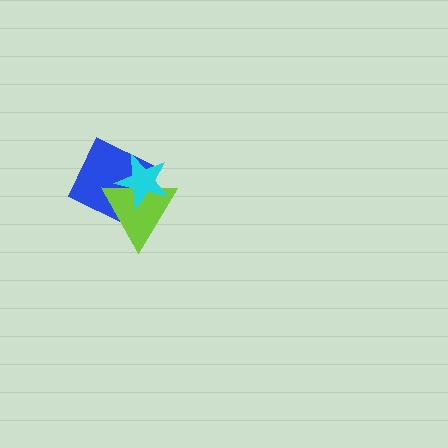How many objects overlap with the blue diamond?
2 objects overlap with the blue diamond.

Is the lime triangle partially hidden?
Yes, it is partially covered by another shape.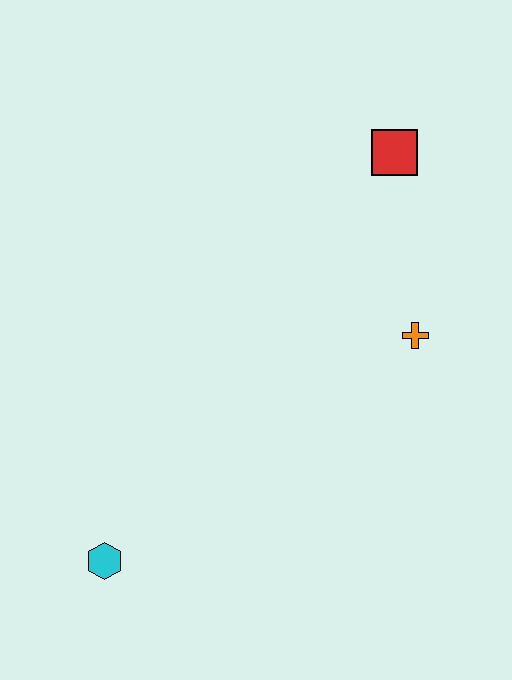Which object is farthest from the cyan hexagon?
The red square is farthest from the cyan hexagon.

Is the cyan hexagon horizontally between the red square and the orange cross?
No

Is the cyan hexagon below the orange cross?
Yes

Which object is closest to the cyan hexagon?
The orange cross is closest to the cyan hexagon.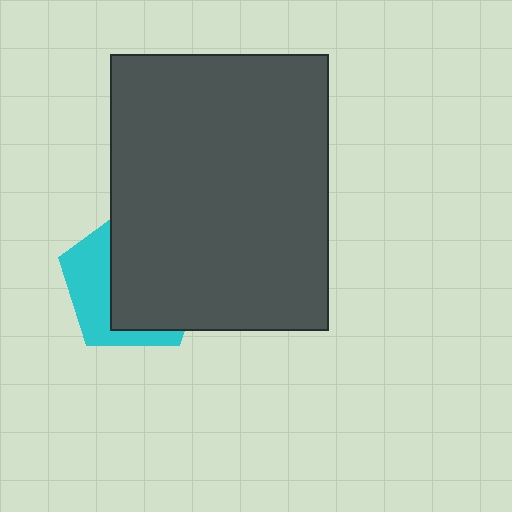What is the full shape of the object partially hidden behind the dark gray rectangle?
The partially hidden object is a cyan pentagon.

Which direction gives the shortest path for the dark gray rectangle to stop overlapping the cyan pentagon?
Moving right gives the shortest separation.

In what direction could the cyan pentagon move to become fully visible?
The cyan pentagon could move left. That would shift it out from behind the dark gray rectangle entirely.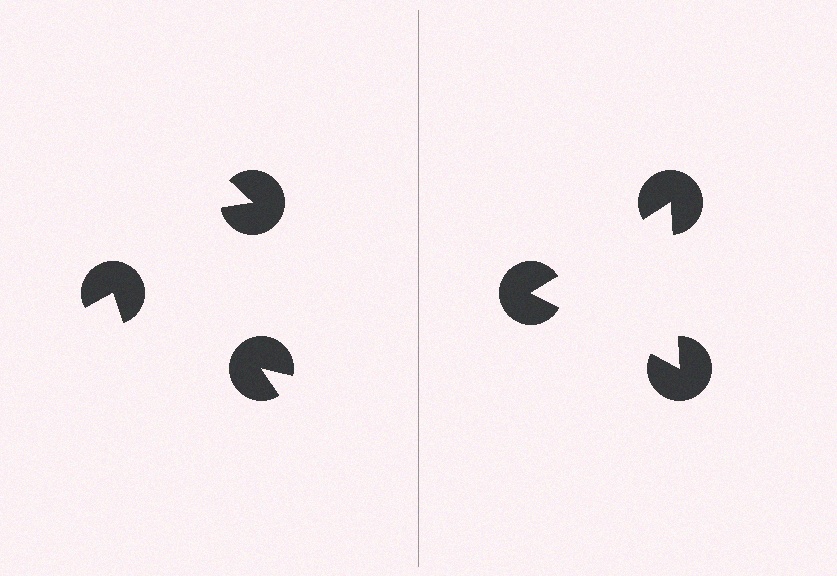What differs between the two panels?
The pac-man discs are positioned identically on both sides; only the wedge orientations differ. On the right they align to a triangle; on the left they are misaligned.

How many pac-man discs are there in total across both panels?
6 — 3 on each side.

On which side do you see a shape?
An illusory triangle appears on the right side. On the left side the wedge cuts are rotated, so no coherent shape forms.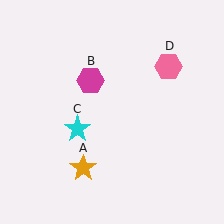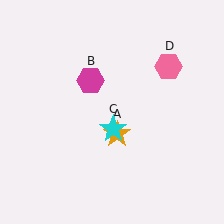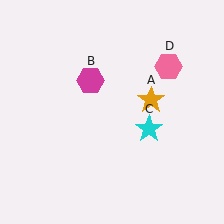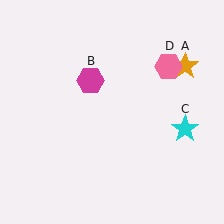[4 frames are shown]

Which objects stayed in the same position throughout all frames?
Magenta hexagon (object B) and pink hexagon (object D) remained stationary.